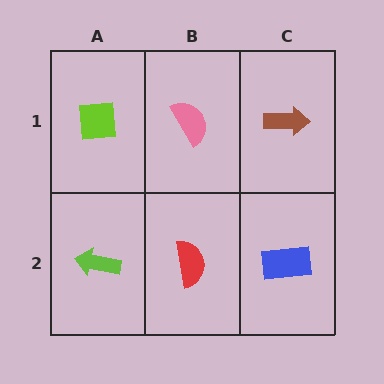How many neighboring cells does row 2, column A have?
2.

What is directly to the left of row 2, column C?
A red semicircle.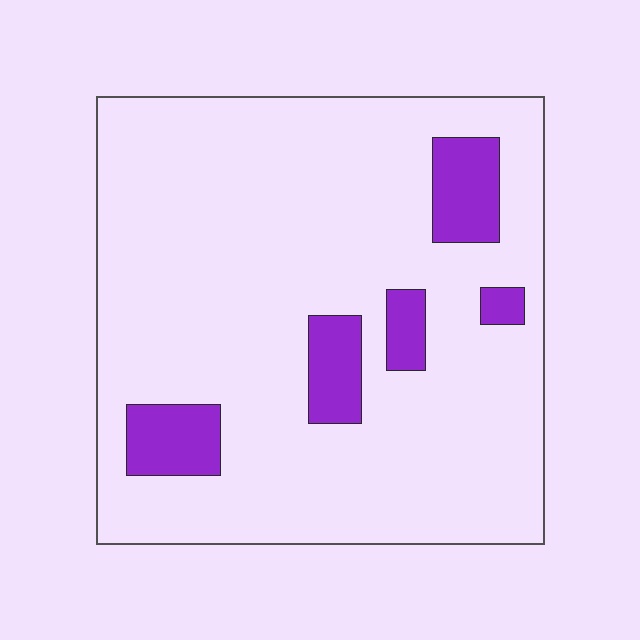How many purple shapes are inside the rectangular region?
5.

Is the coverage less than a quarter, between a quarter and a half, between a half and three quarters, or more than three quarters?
Less than a quarter.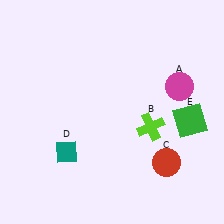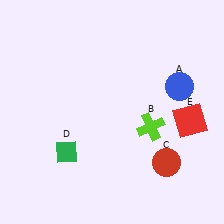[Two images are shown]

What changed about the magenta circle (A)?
In Image 1, A is magenta. In Image 2, it changed to blue.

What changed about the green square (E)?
In Image 1, E is green. In Image 2, it changed to red.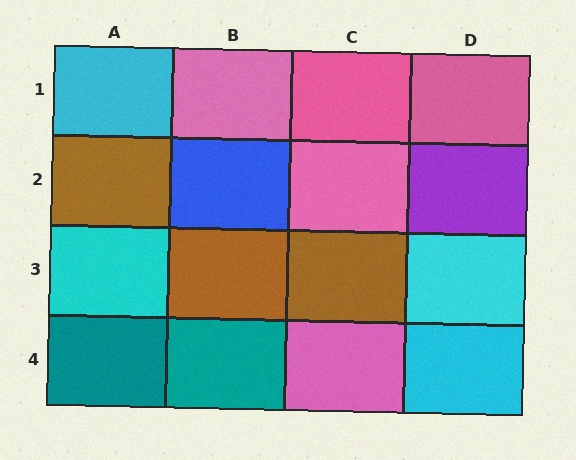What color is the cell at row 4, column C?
Pink.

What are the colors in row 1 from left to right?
Cyan, pink, pink, pink.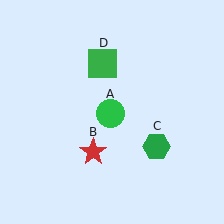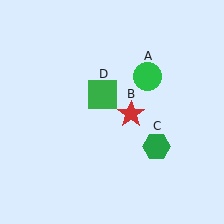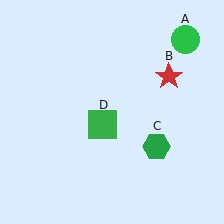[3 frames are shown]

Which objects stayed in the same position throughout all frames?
Green hexagon (object C) remained stationary.